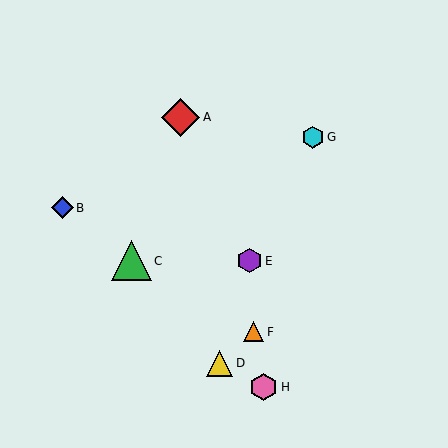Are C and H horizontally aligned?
No, C is at y≈261 and H is at y≈387.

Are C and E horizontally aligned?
Yes, both are at y≈261.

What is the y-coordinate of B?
Object B is at y≈208.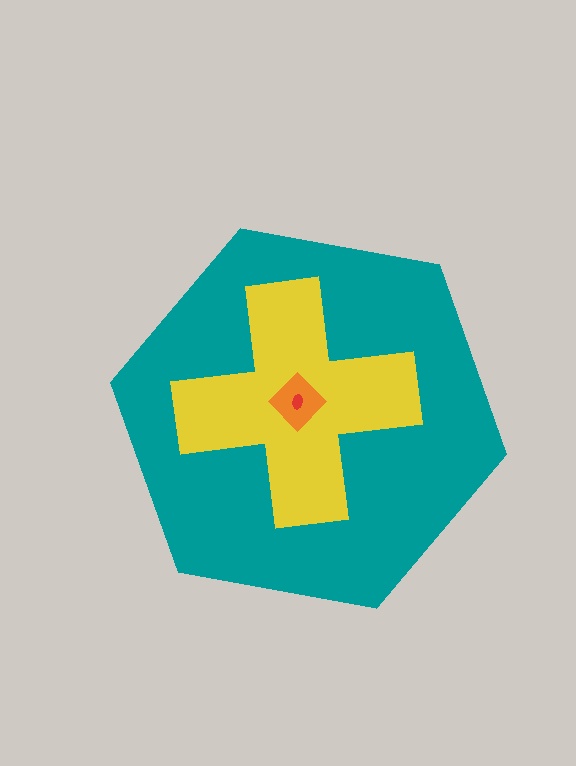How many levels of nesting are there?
4.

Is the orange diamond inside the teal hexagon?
Yes.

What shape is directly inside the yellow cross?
The orange diamond.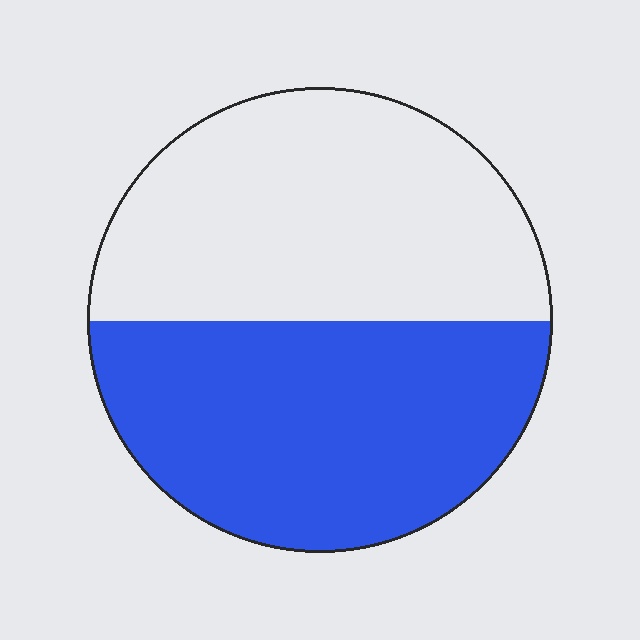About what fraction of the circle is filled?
About one half (1/2).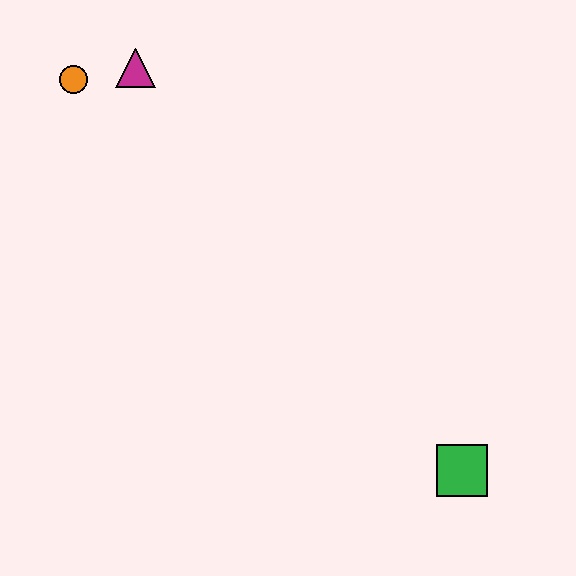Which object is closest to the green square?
The magenta triangle is closest to the green square.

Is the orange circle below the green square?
No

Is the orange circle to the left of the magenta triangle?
Yes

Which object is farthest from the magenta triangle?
The green square is farthest from the magenta triangle.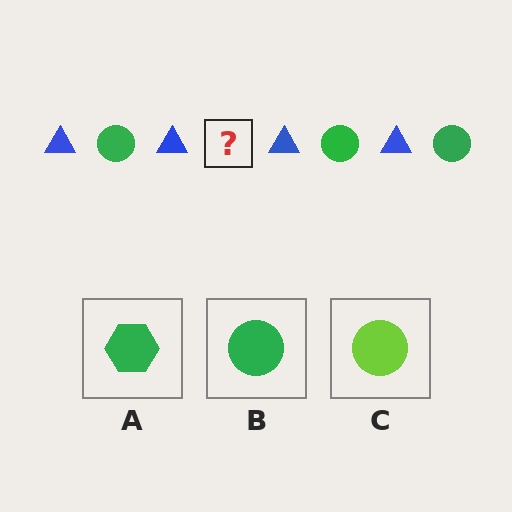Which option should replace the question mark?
Option B.